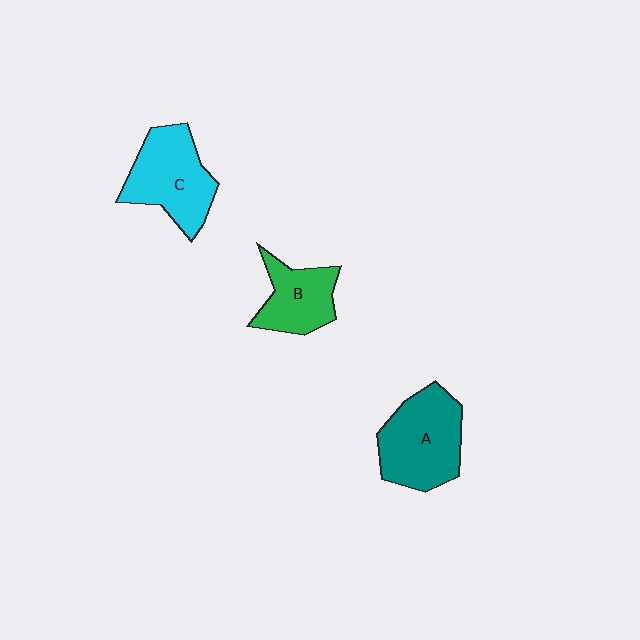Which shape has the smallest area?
Shape B (green).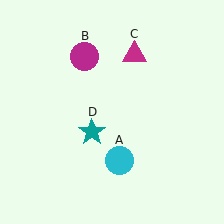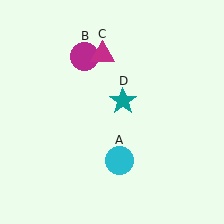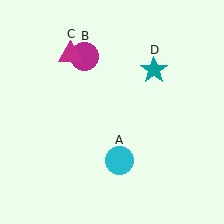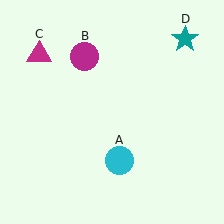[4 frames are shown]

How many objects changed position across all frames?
2 objects changed position: magenta triangle (object C), teal star (object D).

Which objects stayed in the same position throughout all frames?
Cyan circle (object A) and magenta circle (object B) remained stationary.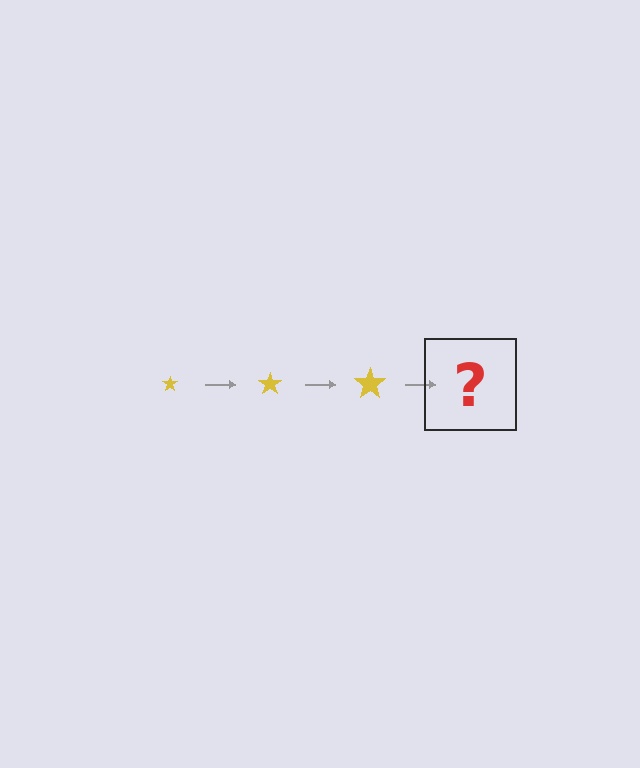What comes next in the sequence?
The next element should be a yellow star, larger than the previous one.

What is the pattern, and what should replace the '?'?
The pattern is that the star gets progressively larger each step. The '?' should be a yellow star, larger than the previous one.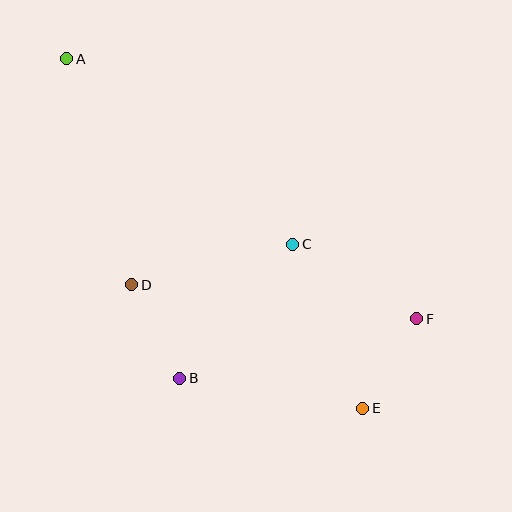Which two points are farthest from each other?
Points A and E are farthest from each other.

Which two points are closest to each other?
Points E and F are closest to each other.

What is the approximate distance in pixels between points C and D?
The distance between C and D is approximately 166 pixels.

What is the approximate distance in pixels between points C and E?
The distance between C and E is approximately 178 pixels.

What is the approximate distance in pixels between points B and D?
The distance between B and D is approximately 105 pixels.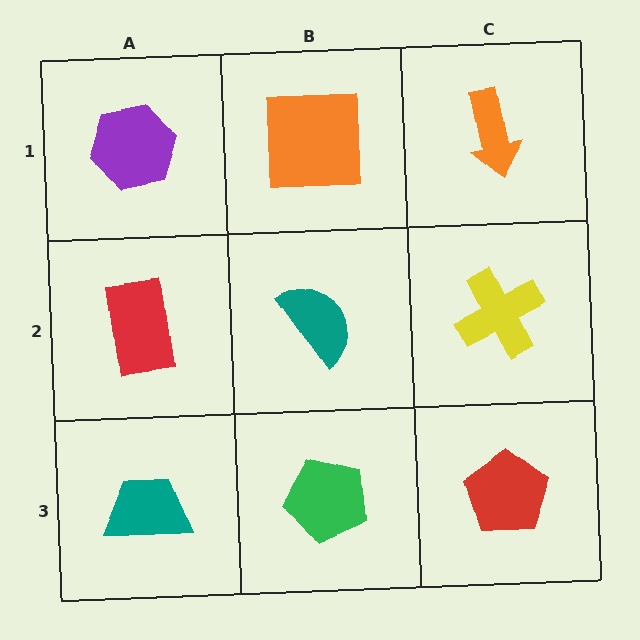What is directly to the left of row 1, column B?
A purple hexagon.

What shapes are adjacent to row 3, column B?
A teal semicircle (row 2, column B), a teal trapezoid (row 3, column A), a red pentagon (row 3, column C).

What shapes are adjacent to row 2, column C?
An orange arrow (row 1, column C), a red pentagon (row 3, column C), a teal semicircle (row 2, column B).